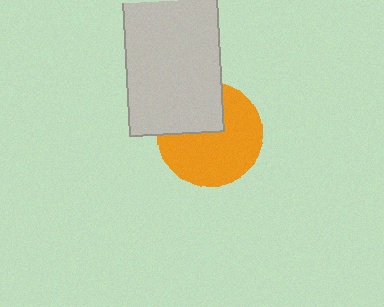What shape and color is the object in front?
The object in front is a light gray rectangle.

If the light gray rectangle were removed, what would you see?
You would see the complete orange circle.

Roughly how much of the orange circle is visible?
Most of it is visible (roughly 68%).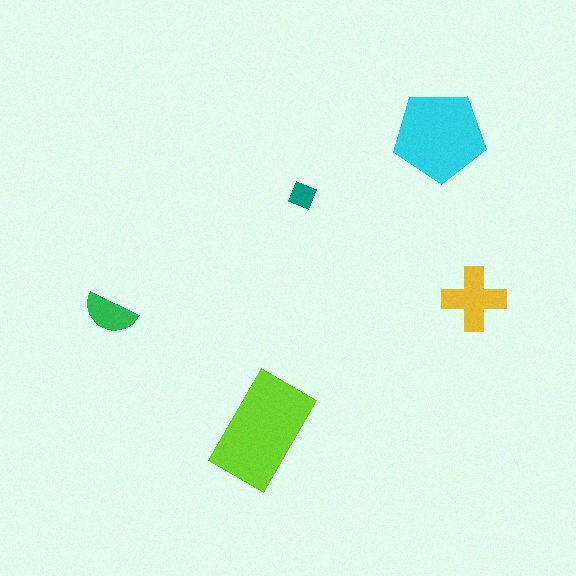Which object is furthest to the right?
The yellow cross is rightmost.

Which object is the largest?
The lime rectangle.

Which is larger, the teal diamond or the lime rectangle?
The lime rectangle.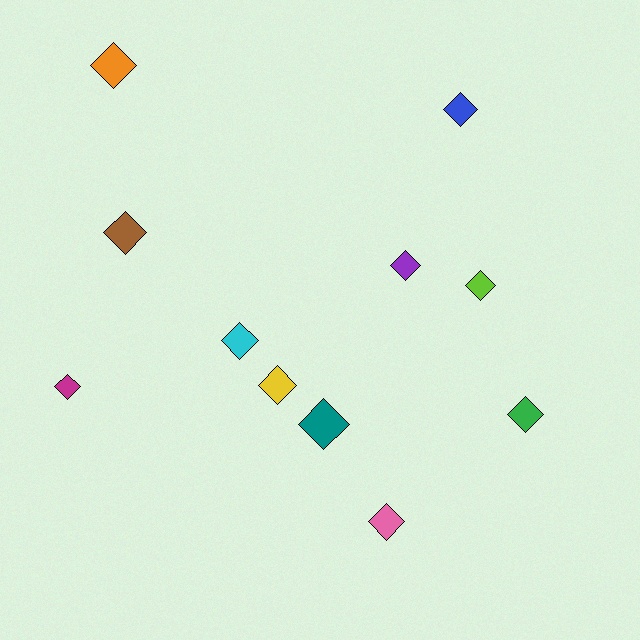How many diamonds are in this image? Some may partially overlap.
There are 11 diamonds.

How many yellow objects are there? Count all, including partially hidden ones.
There is 1 yellow object.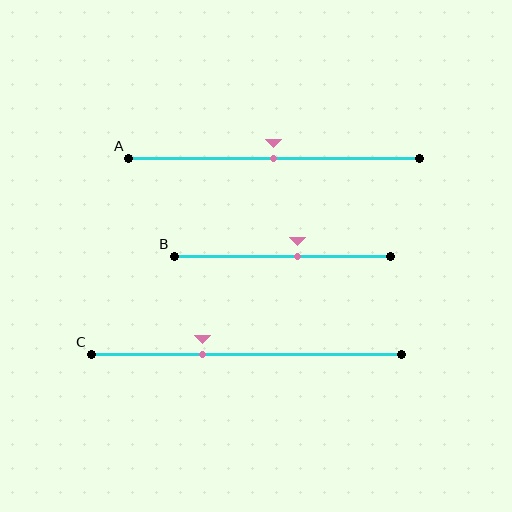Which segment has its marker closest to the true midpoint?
Segment A has its marker closest to the true midpoint.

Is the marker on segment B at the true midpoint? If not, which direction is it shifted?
No, the marker on segment B is shifted to the right by about 7% of the segment length.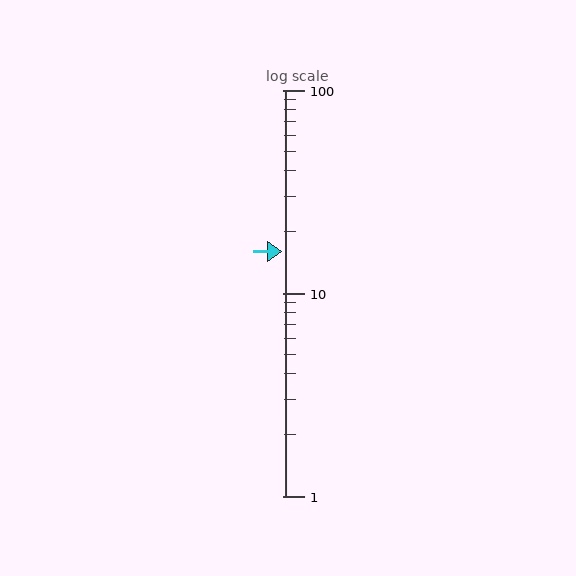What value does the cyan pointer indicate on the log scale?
The pointer indicates approximately 16.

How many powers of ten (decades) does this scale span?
The scale spans 2 decades, from 1 to 100.